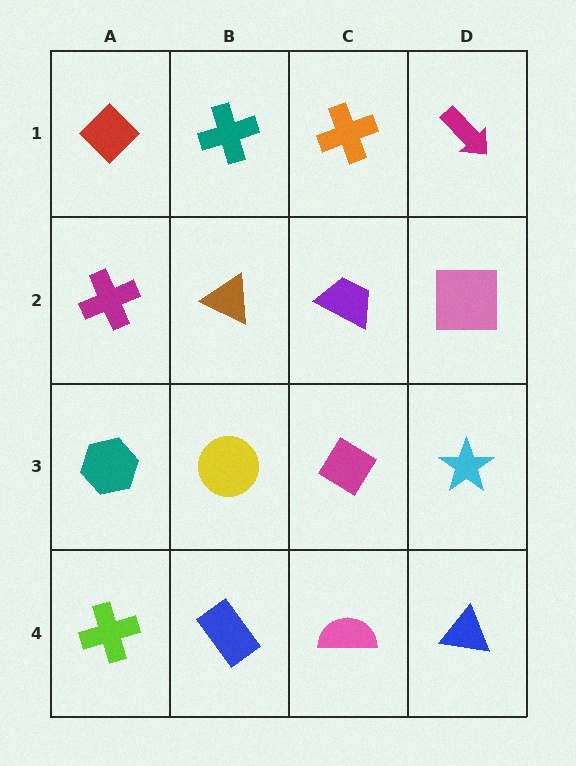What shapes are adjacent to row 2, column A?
A red diamond (row 1, column A), a teal hexagon (row 3, column A), a brown triangle (row 2, column B).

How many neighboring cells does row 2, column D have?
3.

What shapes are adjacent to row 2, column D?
A magenta arrow (row 1, column D), a cyan star (row 3, column D), a purple trapezoid (row 2, column C).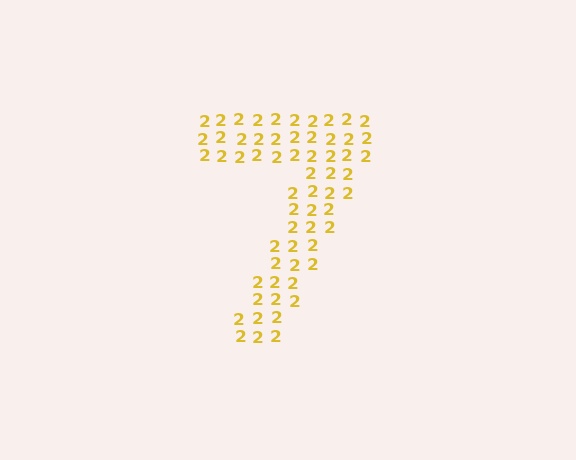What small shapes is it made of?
It is made of small digit 2's.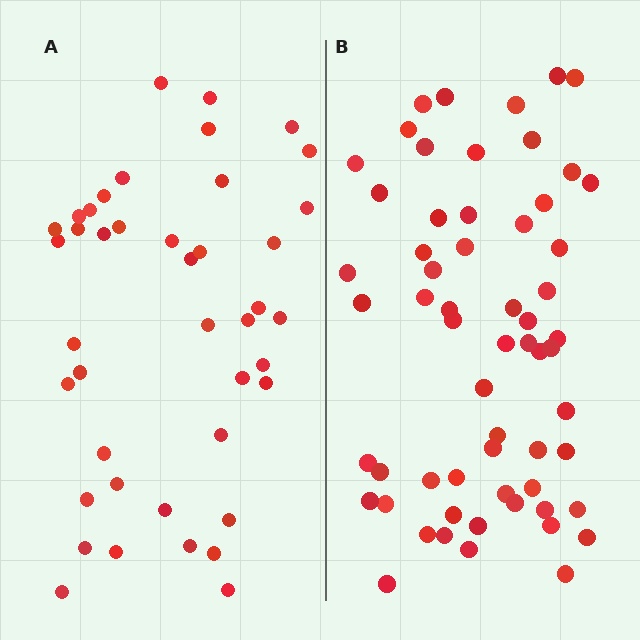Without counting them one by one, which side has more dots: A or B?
Region B (the right region) has more dots.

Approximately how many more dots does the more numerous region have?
Region B has approximately 20 more dots than region A.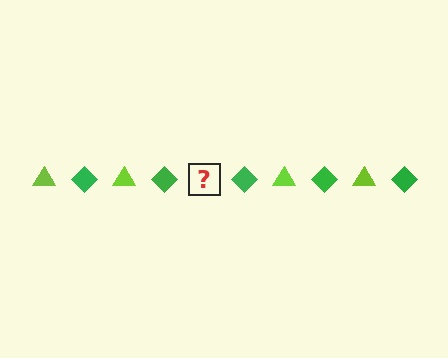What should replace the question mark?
The question mark should be replaced with a lime triangle.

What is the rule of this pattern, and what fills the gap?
The rule is that the pattern alternates between lime triangle and green diamond. The gap should be filled with a lime triangle.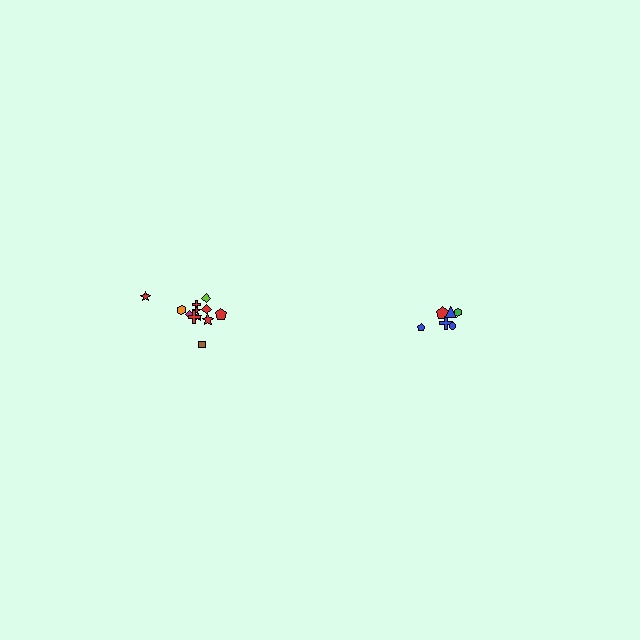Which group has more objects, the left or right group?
The left group.